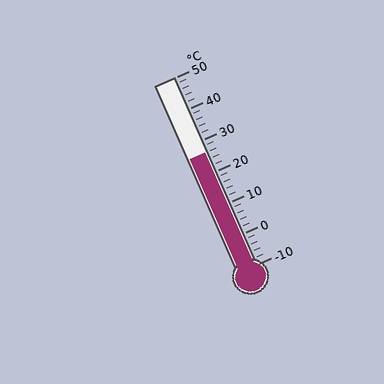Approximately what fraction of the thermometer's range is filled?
The thermometer is filled to approximately 60% of its range.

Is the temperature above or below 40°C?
The temperature is below 40°C.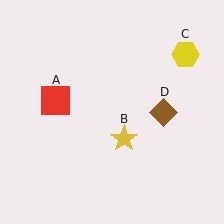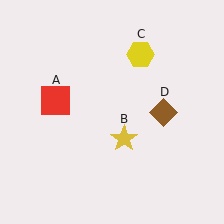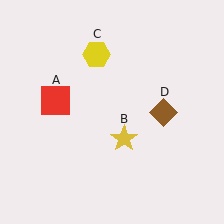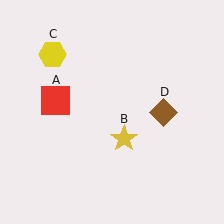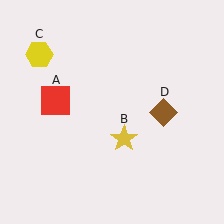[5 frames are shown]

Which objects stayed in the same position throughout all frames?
Red square (object A) and yellow star (object B) and brown diamond (object D) remained stationary.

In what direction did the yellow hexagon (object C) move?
The yellow hexagon (object C) moved left.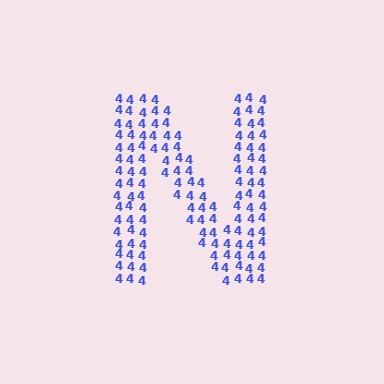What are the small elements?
The small elements are digit 4's.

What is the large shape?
The large shape is the letter N.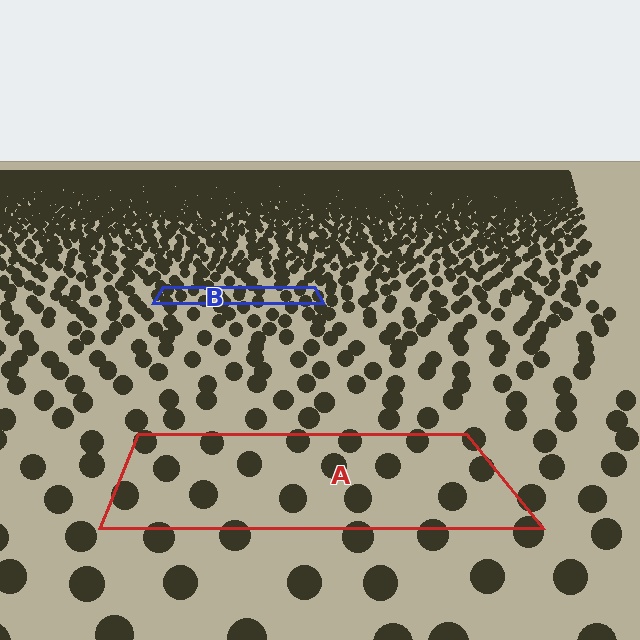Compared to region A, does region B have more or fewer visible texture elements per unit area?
Region B has more texture elements per unit area — they are packed more densely because it is farther away.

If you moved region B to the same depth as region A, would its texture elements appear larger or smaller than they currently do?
They would appear larger. At a closer depth, the same texture elements are projected at a bigger on-screen size.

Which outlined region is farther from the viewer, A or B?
Region B is farther from the viewer — the texture elements inside it appear smaller and more densely packed.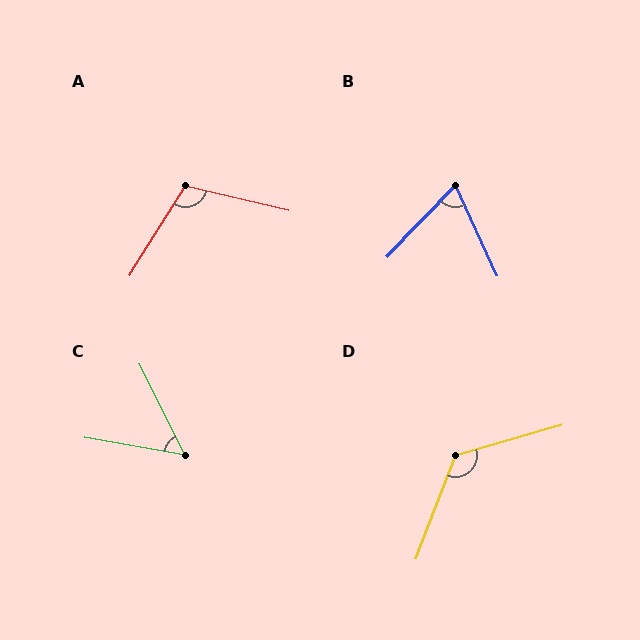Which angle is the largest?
D, at approximately 127 degrees.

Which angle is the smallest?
C, at approximately 54 degrees.